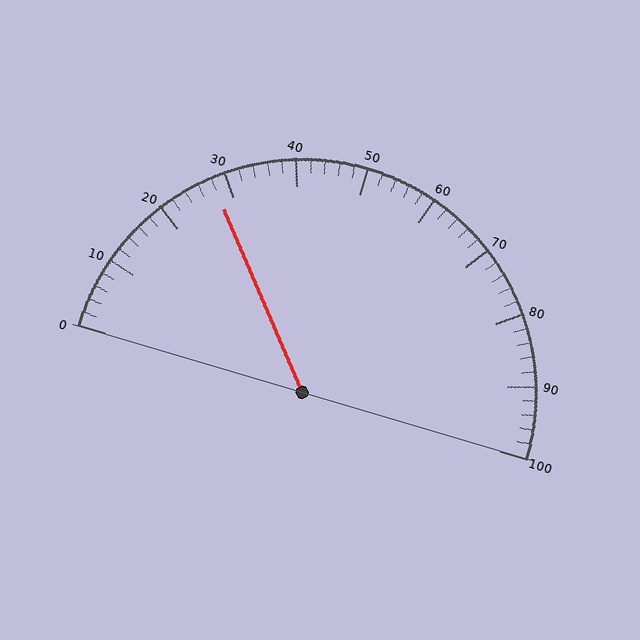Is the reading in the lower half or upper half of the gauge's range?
The reading is in the lower half of the range (0 to 100).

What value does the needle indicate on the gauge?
The needle indicates approximately 28.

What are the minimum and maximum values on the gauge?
The gauge ranges from 0 to 100.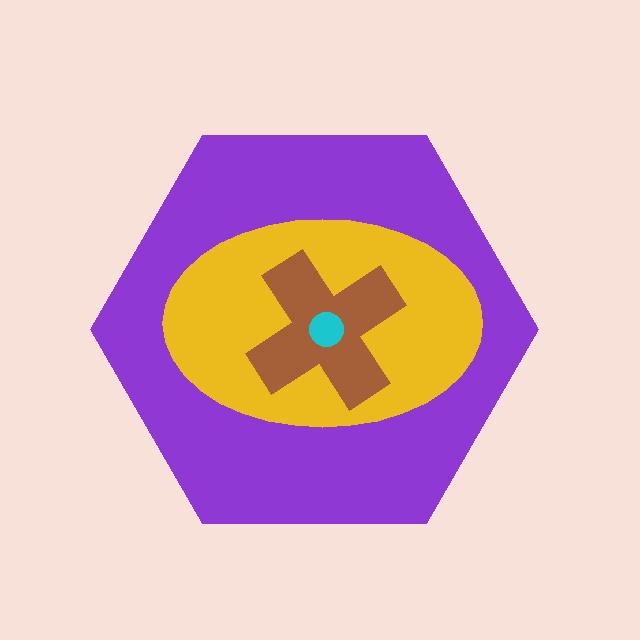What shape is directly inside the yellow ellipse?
The brown cross.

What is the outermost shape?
The purple hexagon.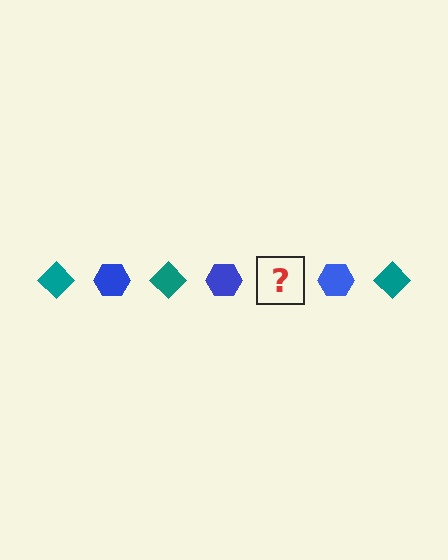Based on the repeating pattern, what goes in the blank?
The blank should be a teal diamond.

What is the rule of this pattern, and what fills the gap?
The rule is that the pattern alternates between teal diamond and blue hexagon. The gap should be filled with a teal diamond.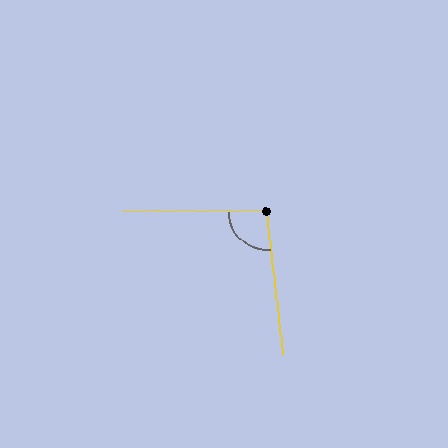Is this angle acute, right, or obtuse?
It is obtuse.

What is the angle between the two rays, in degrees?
Approximately 96 degrees.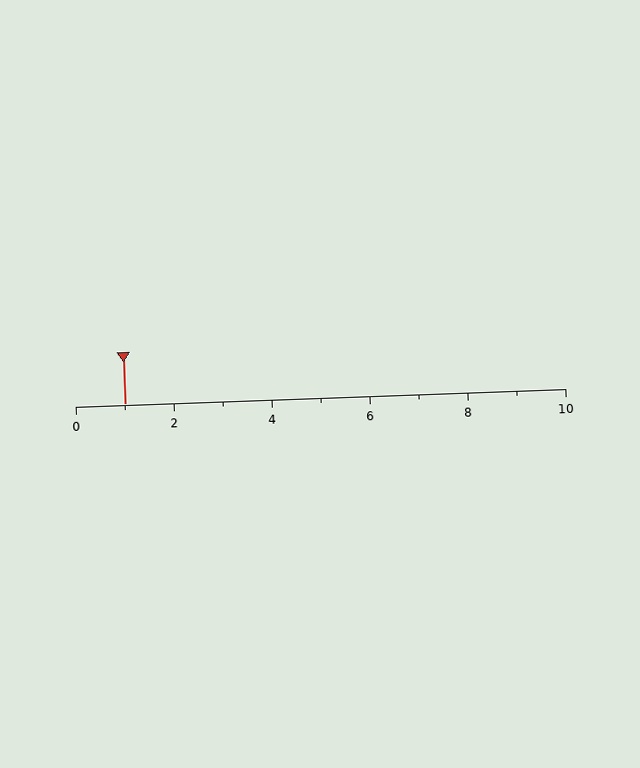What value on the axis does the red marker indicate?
The marker indicates approximately 1.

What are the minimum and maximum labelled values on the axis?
The axis runs from 0 to 10.